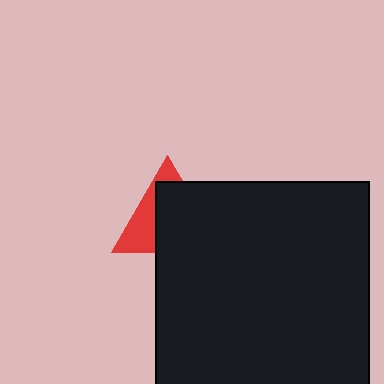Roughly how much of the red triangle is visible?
A small part of it is visible (roughly 38%).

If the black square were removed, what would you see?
You would see the complete red triangle.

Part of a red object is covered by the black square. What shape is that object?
It is a triangle.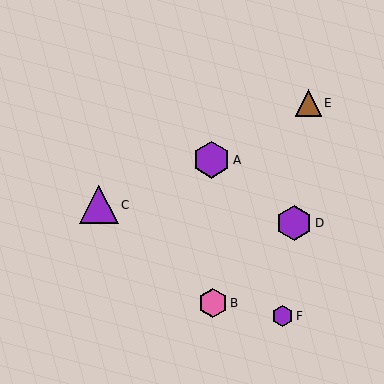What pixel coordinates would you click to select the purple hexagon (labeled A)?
Click at (211, 160) to select the purple hexagon A.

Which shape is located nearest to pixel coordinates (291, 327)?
The purple hexagon (labeled F) at (282, 316) is nearest to that location.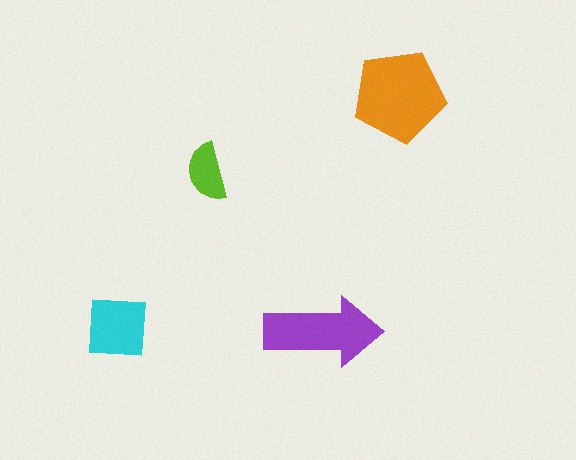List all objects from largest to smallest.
The orange pentagon, the purple arrow, the cyan square, the lime semicircle.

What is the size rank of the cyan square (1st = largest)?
3rd.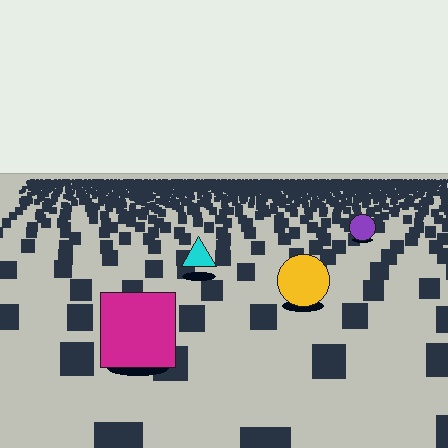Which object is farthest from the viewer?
The purple circle is farthest from the viewer. It appears smaller and the ground texture around it is denser.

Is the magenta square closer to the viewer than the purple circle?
Yes. The magenta square is closer — you can tell from the texture gradient: the ground texture is coarser near it.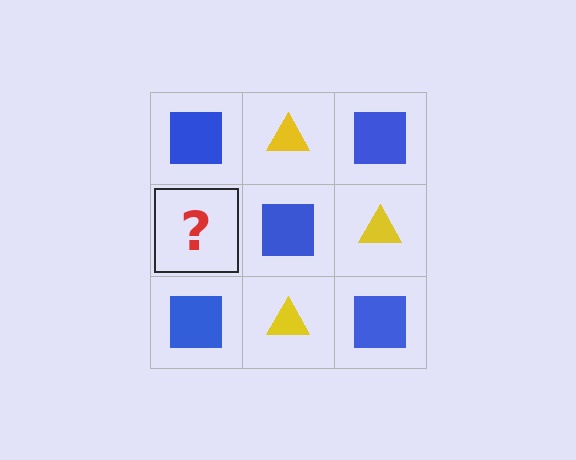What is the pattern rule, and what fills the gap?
The rule is that it alternates blue square and yellow triangle in a checkerboard pattern. The gap should be filled with a yellow triangle.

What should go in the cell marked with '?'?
The missing cell should contain a yellow triangle.